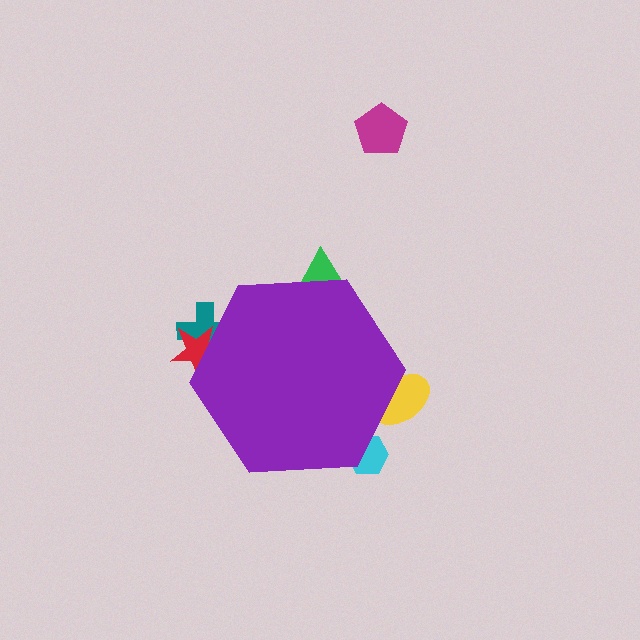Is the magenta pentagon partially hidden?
No, the magenta pentagon is fully visible.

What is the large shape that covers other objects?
A purple hexagon.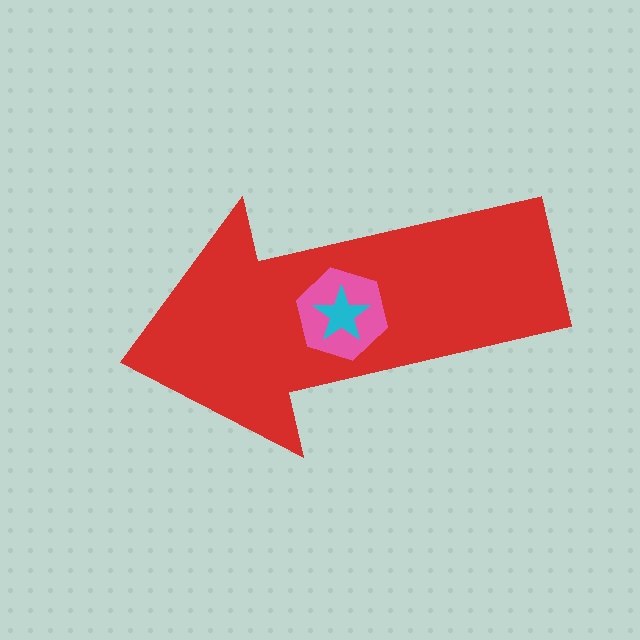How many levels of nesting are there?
3.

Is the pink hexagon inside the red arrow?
Yes.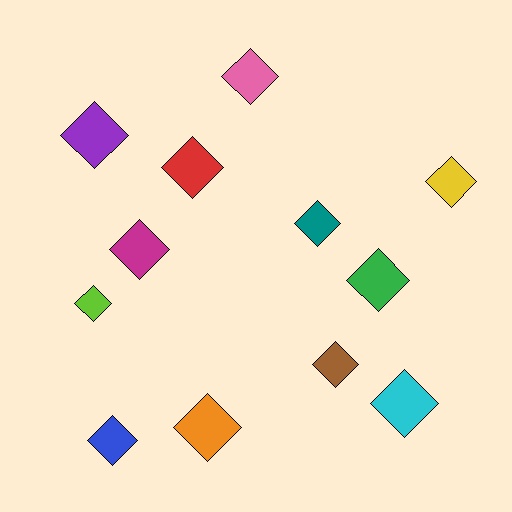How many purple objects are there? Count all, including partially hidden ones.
There is 1 purple object.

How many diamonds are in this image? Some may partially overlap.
There are 12 diamonds.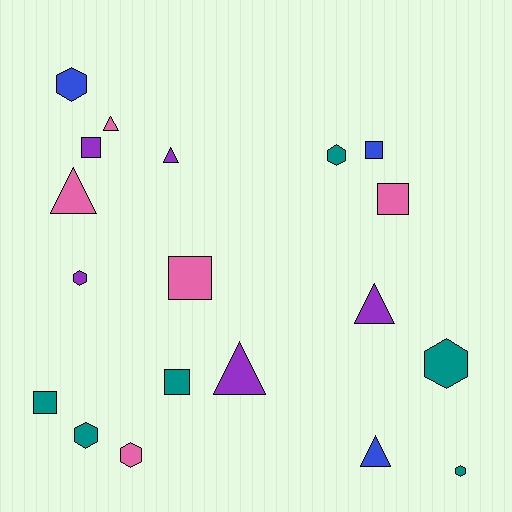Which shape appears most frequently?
Hexagon, with 7 objects.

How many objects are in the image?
There are 19 objects.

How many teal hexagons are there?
There are 4 teal hexagons.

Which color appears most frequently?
Teal, with 6 objects.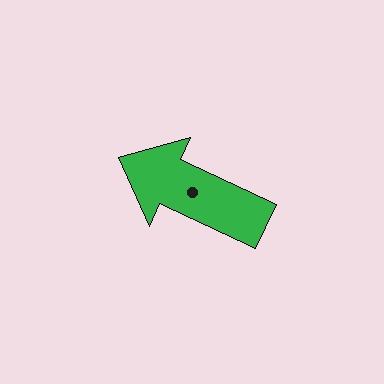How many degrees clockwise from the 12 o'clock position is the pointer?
Approximately 295 degrees.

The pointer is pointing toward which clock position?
Roughly 10 o'clock.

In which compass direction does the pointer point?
Northwest.